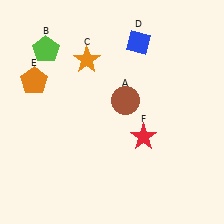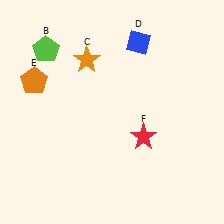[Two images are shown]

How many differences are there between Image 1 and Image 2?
There is 1 difference between the two images.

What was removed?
The brown circle (A) was removed in Image 2.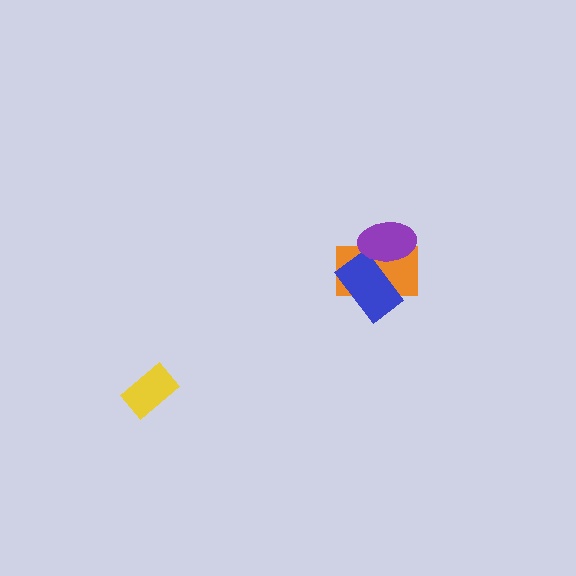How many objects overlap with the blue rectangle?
2 objects overlap with the blue rectangle.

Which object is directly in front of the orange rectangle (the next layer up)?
The blue rectangle is directly in front of the orange rectangle.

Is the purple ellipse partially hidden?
No, no other shape covers it.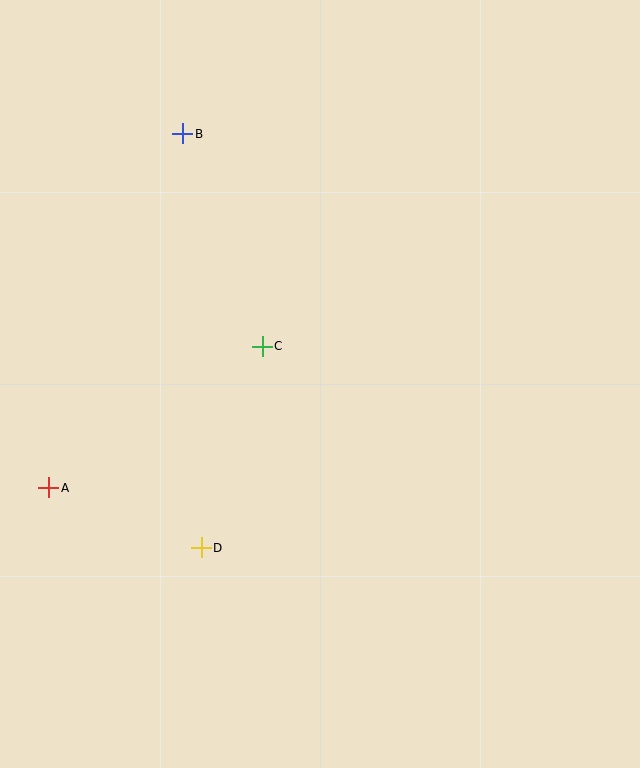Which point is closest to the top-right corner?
Point B is closest to the top-right corner.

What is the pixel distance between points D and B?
The distance between D and B is 414 pixels.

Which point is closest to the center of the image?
Point C at (262, 346) is closest to the center.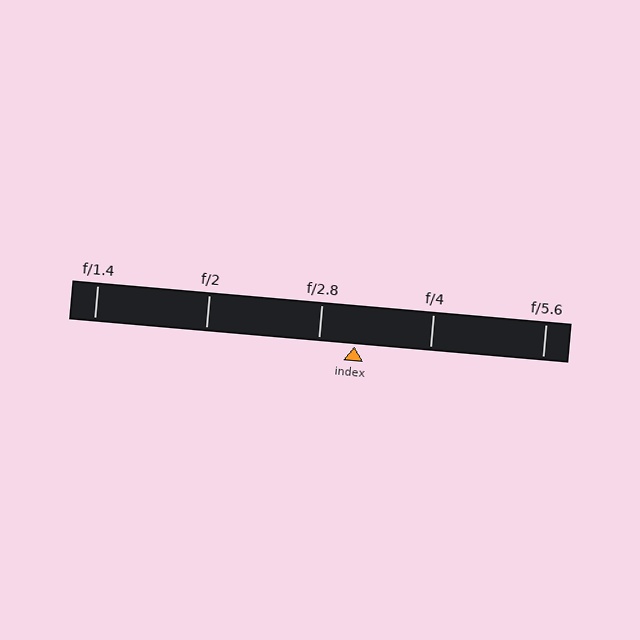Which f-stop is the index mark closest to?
The index mark is closest to f/2.8.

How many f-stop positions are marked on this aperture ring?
There are 5 f-stop positions marked.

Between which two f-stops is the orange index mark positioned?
The index mark is between f/2.8 and f/4.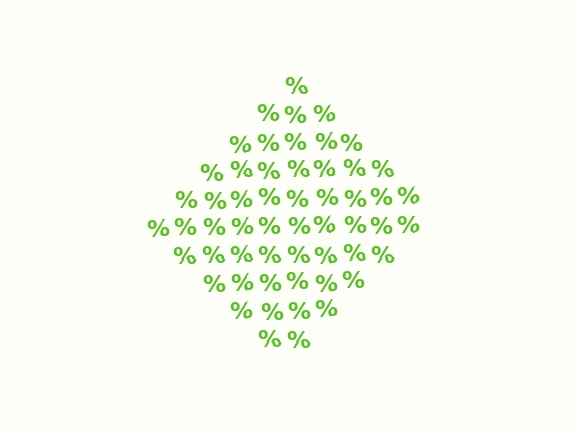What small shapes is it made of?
It is made of small percent signs.